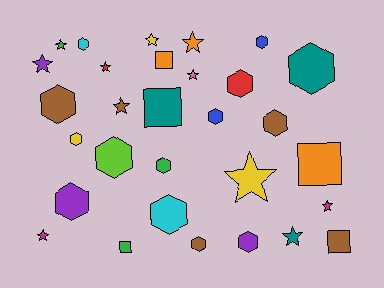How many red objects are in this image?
There are 2 red objects.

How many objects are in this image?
There are 30 objects.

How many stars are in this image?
There are 11 stars.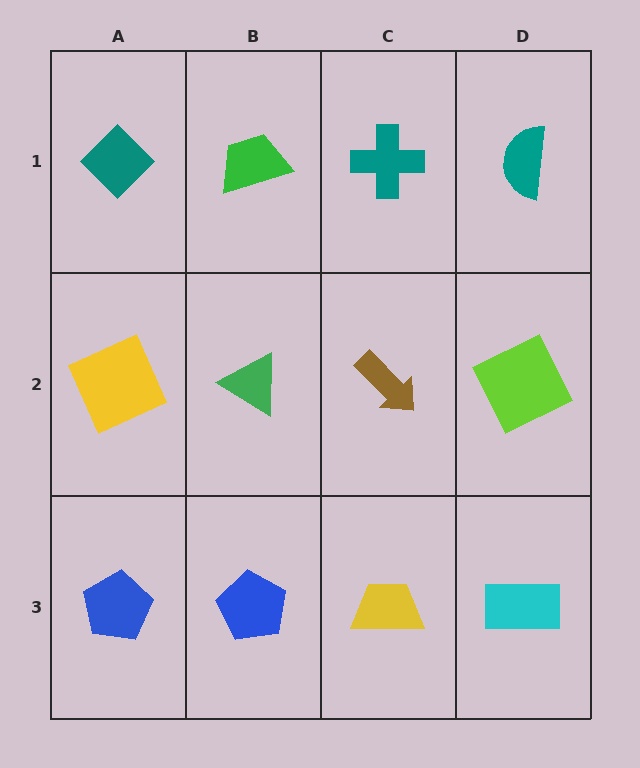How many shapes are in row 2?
4 shapes.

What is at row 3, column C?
A yellow trapezoid.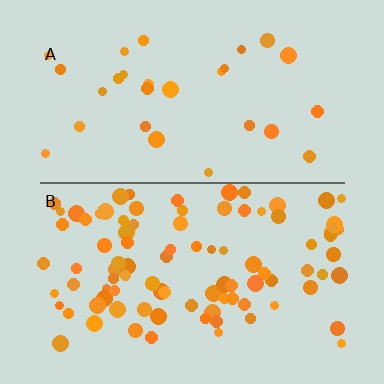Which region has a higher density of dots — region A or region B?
B (the bottom).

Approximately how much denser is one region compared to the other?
Approximately 3.2× — region B over region A.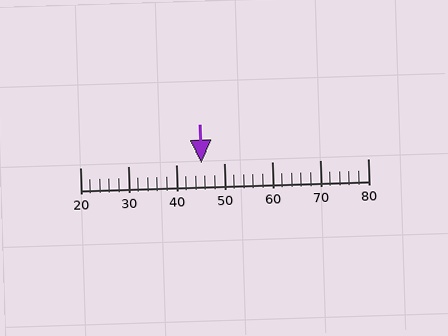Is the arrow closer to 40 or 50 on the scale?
The arrow is closer to 50.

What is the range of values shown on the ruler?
The ruler shows values from 20 to 80.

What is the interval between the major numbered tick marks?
The major tick marks are spaced 10 units apart.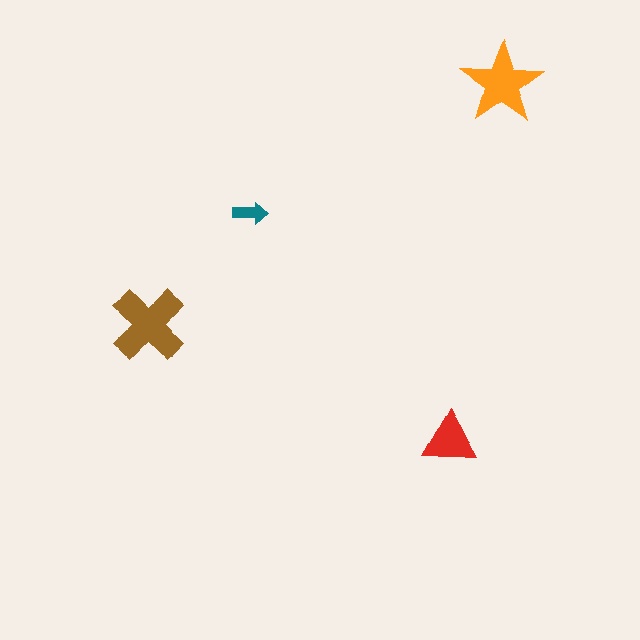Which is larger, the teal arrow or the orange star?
The orange star.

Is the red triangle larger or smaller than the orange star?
Smaller.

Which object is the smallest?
The teal arrow.